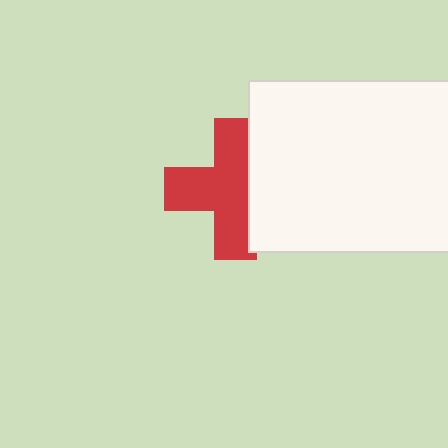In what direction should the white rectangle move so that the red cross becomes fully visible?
The white rectangle should move right. That is the shortest direction to clear the overlap and leave the red cross fully visible.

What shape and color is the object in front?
The object in front is a white rectangle.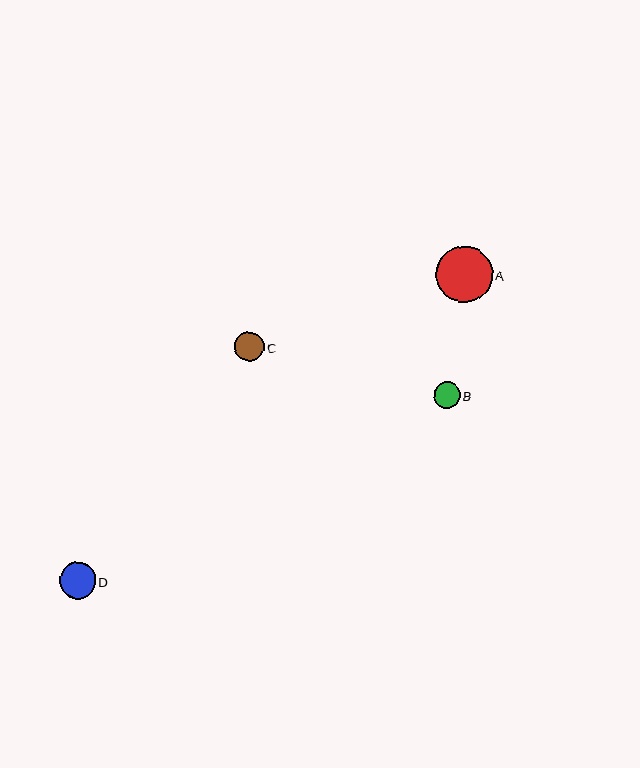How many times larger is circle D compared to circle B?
Circle D is approximately 1.4 times the size of circle B.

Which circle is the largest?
Circle A is the largest with a size of approximately 56 pixels.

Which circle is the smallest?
Circle B is the smallest with a size of approximately 26 pixels.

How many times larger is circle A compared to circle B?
Circle A is approximately 2.1 times the size of circle B.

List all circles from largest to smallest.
From largest to smallest: A, D, C, B.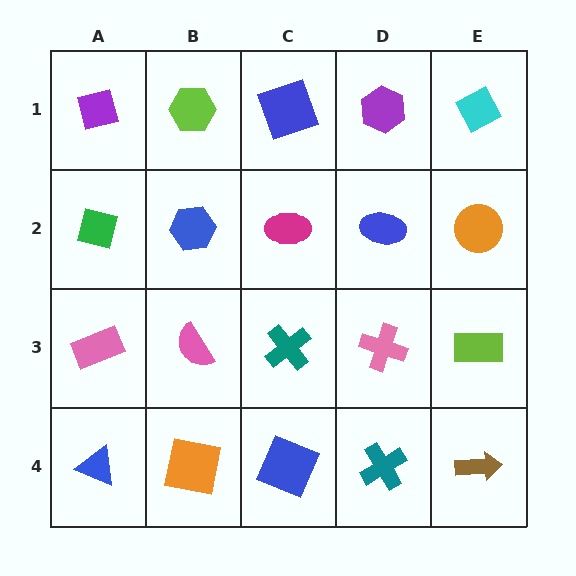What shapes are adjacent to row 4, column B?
A pink semicircle (row 3, column B), a blue triangle (row 4, column A), a blue square (row 4, column C).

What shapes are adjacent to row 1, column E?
An orange circle (row 2, column E), a purple hexagon (row 1, column D).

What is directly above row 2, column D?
A purple hexagon.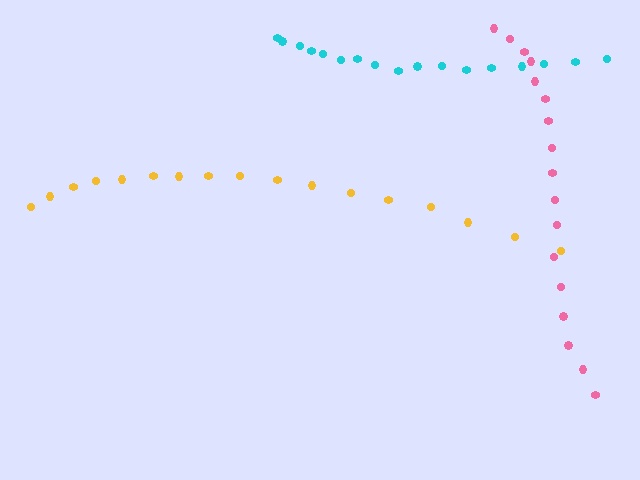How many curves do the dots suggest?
There are 3 distinct paths.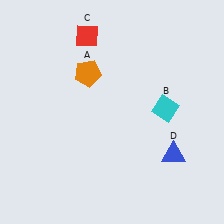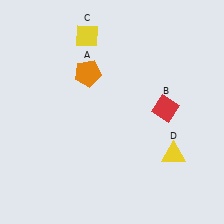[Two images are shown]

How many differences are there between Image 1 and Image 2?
There are 3 differences between the two images.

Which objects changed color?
B changed from cyan to red. C changed from red to yellow. D changed from blue to yellow.